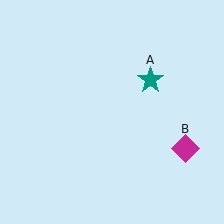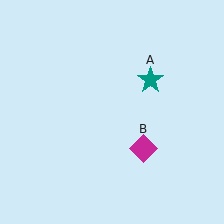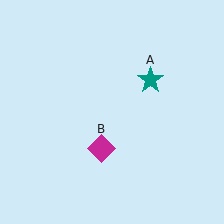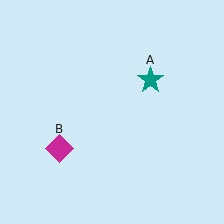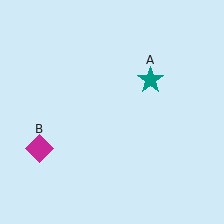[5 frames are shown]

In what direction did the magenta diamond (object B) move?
The magenta diamond (object B) moved left.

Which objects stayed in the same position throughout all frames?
Teal star (object A) remained stationary.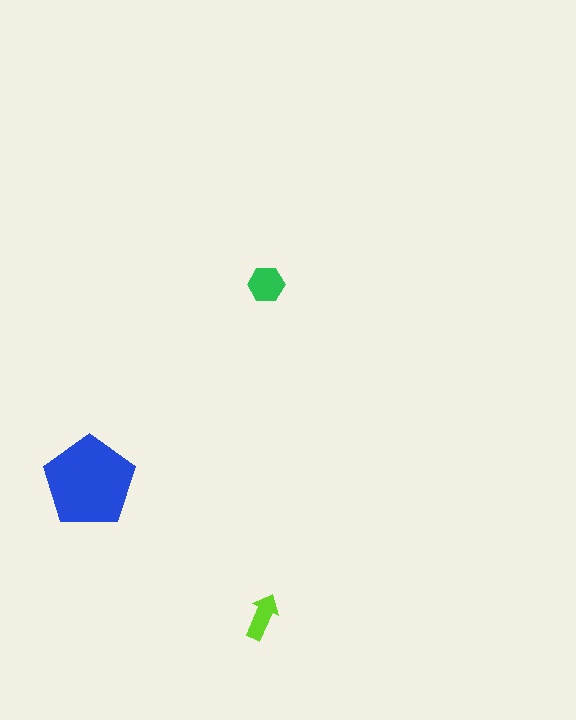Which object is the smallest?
The lime arrow.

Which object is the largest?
The blue pentagon.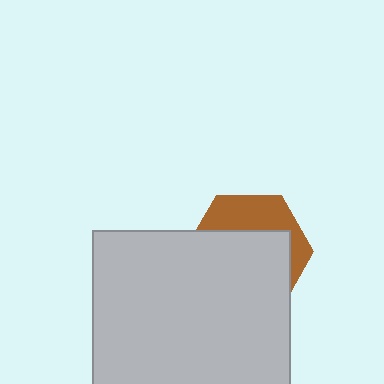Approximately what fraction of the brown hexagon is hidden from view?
Roughly 67% of the brown hexagon is hidden behind the light gray square.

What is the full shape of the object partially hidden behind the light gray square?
The partially hidden object is a brown hexagon.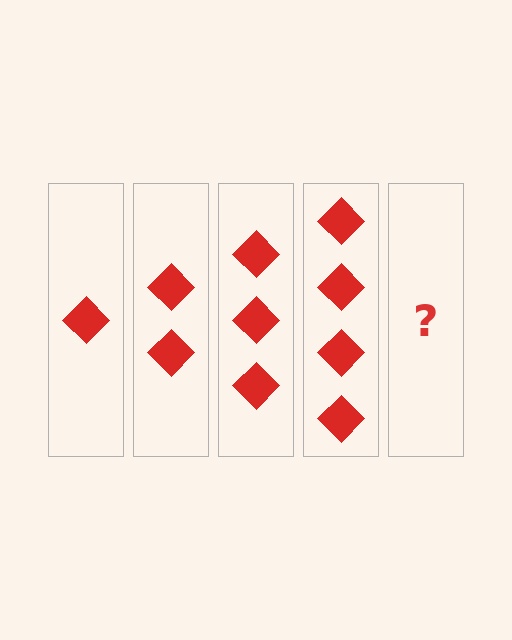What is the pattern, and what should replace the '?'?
The pattern is that each step adds one more diamond. The '?' should be 5 diamonds.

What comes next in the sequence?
The next element should be 5 diamonds.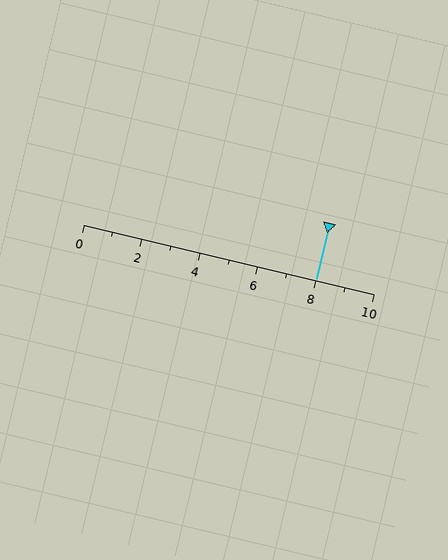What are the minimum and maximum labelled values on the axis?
The axis runs from 0 to 10.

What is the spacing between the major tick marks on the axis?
The major ticks are spaced 2 apart.